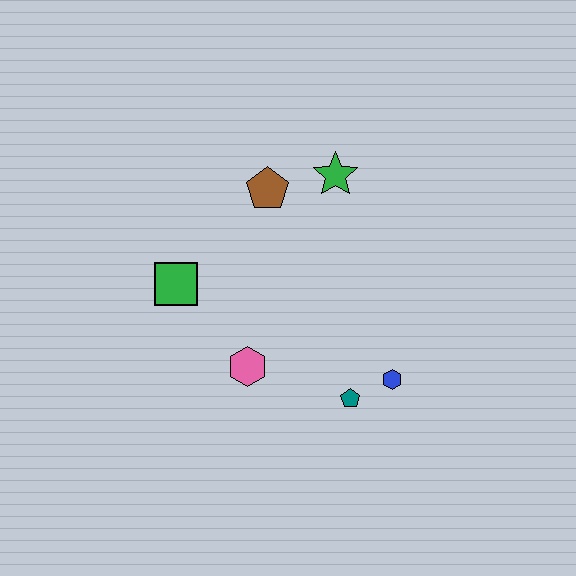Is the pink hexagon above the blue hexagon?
Yes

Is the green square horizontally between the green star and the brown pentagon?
No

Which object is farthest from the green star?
The teal pentagon is farthest from the green star.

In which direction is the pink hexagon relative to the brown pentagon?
The pink hexagon is below the brown pentagon.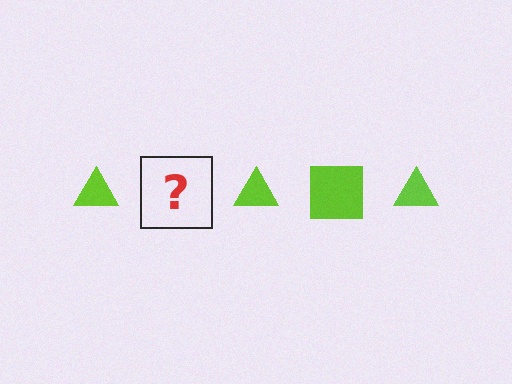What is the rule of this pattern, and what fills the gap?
The rule is that the pattern cycles through triangle, square shapes in lime. The gap should be filled with a lime square.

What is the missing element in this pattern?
The missing element is a lime square.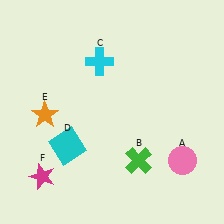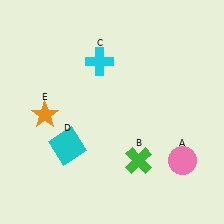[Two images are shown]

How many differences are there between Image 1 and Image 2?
There is 1 difference between the two images.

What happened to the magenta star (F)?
The magenta star (F) was removed in Image 2. It was in the bottom-left area of Image 1.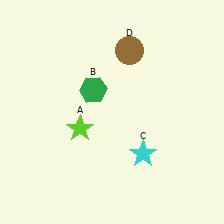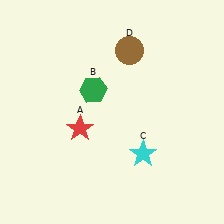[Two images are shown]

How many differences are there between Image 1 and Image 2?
There is 1 difference between the two images.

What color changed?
The star (A) changed from lime in Image 1 to red in Image 2.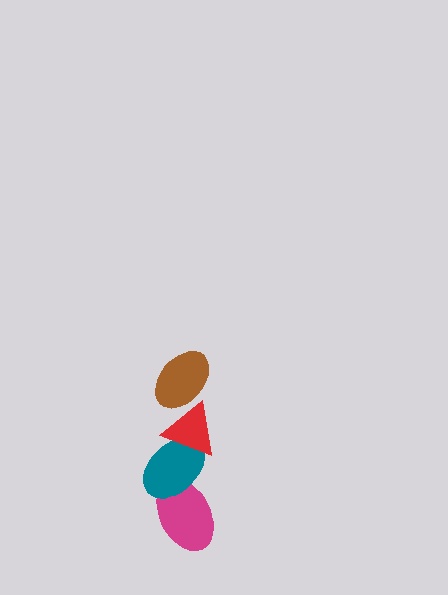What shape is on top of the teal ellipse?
The red triangle is on top of the teal ellipse.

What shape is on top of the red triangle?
The brown ellipse is on top of the red triangle.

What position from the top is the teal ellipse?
The teal ellipse is 3rd from the top.